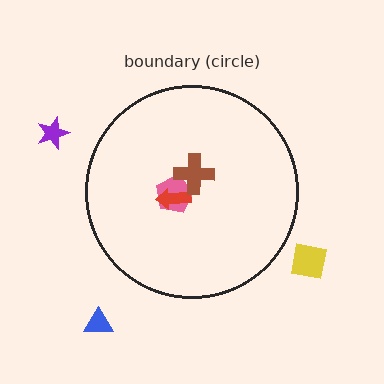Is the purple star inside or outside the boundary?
Outside.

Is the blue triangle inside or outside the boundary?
Outside.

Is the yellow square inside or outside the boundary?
Outside.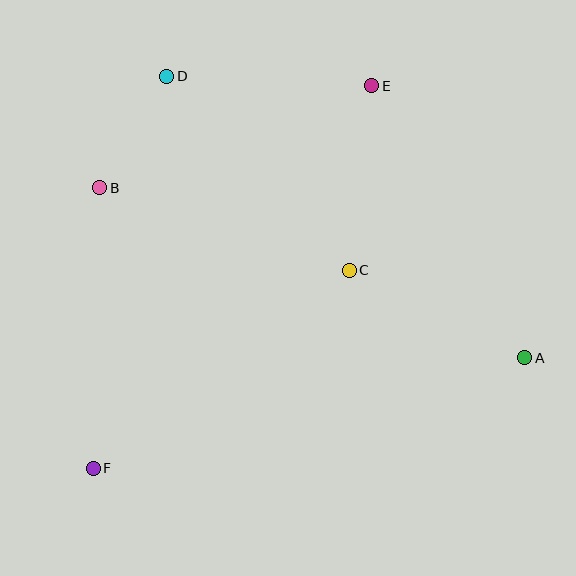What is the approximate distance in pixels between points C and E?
The distance between C and E is approximately 186 pixels.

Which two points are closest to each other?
Points B and D are closest to each other.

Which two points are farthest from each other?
Points E and F are farthest from each other.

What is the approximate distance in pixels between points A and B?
The distance between A and B is approximately 458 pixels.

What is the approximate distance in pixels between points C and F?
The distance between C and F is approximately 323 pixels.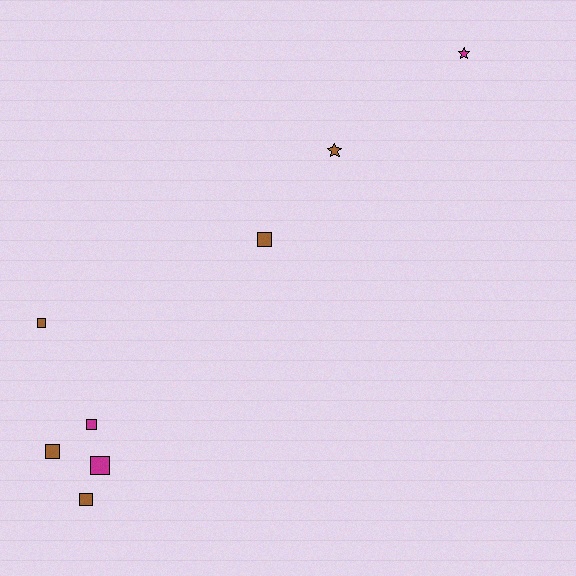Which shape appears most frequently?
Square, with 6 objects.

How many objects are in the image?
There are 8 objects.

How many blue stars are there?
There are no blue stars.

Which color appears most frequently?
Brown, with 5 objects.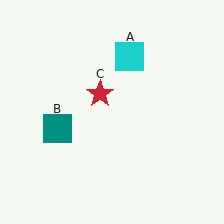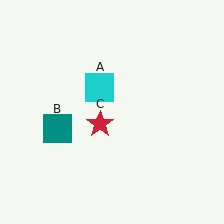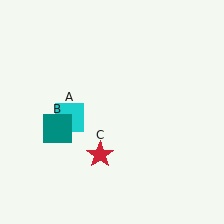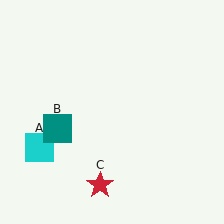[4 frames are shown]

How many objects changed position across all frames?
2 objects changed position: cyan square (object A), red star (object C).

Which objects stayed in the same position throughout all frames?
Teal square (object B) remained stationary.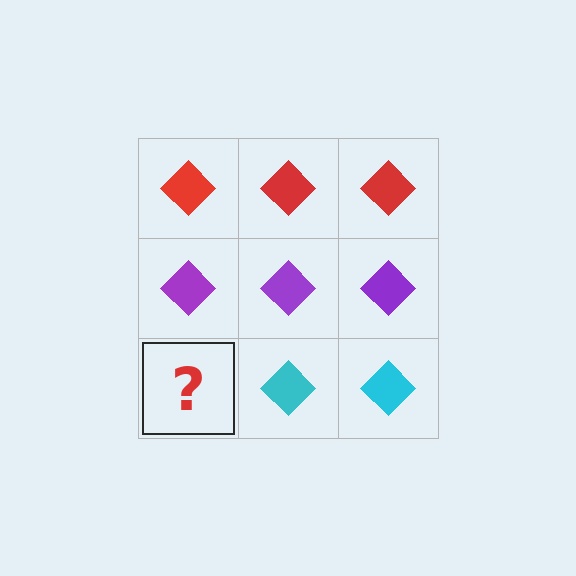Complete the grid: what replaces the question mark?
The question mark should be replaced with a cyan diamond.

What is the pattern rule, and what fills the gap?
The rule is that each row has a consistent color. The gap should be filled with a cyan diamond.